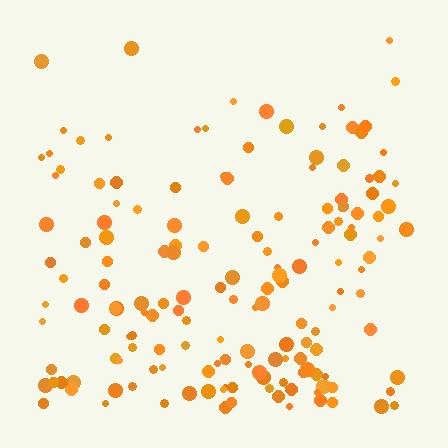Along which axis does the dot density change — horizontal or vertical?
Vertical.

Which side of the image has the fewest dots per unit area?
The top.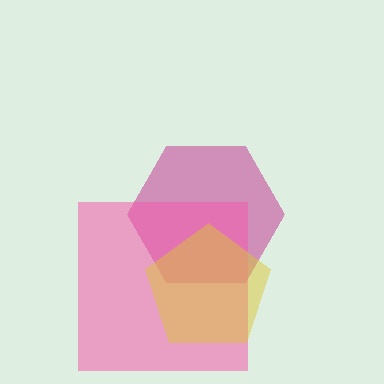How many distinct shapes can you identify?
There are 3 distinct shapes: a magenta hexagon, a pink square, a yellow pentagon.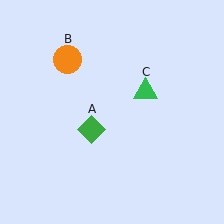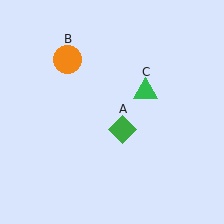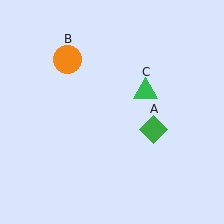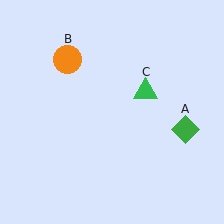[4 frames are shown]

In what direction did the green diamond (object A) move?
The green diamond (object A) moved right.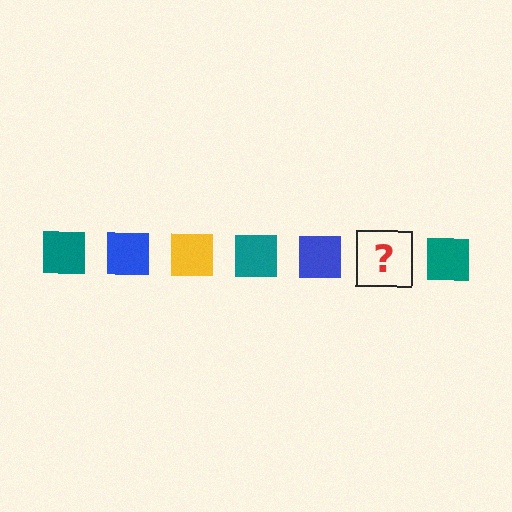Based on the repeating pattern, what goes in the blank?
The blank should be a yellow square.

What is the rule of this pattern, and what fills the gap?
The rule is that the pattern cycles through teal, blue, yellow squares. The gap should be filled with a yellow square.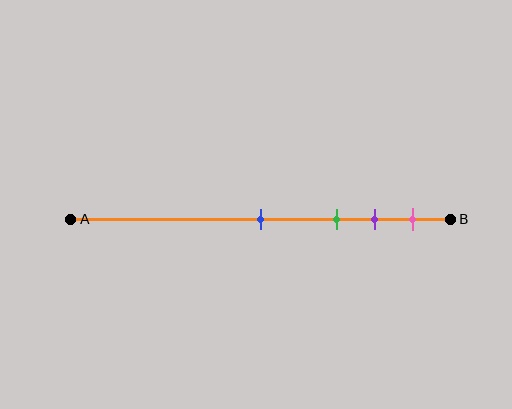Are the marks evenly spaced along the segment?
No, the marks are not evenly spaced.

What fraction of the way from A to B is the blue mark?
The blue mark is approximately 50% (0.5) of the way from A to B.